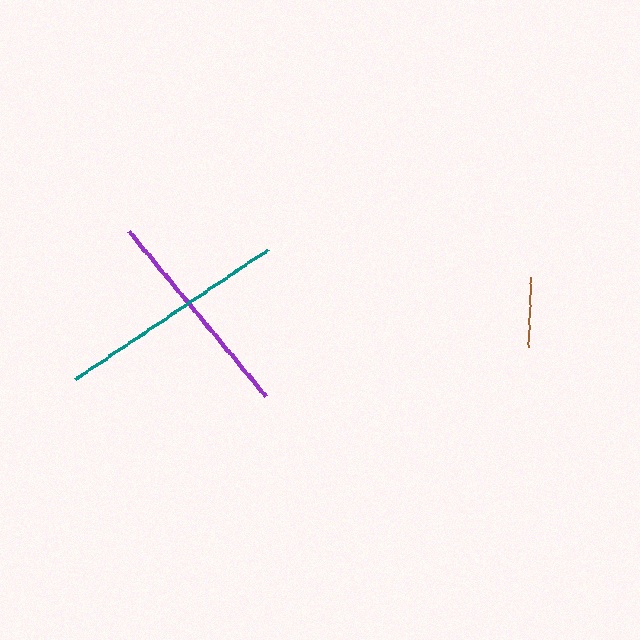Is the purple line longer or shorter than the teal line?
The teal line is longer than the purple line.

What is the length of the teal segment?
The teal segment is approximately 232 pixels long.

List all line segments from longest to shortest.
From longest to shortest: teal, purple, brown.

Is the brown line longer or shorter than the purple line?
The purple line is longer than the brown line.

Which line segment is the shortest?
The brown line is the shortest at approximately 71 pixels.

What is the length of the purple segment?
The purple segment is approximately 214 pixels long.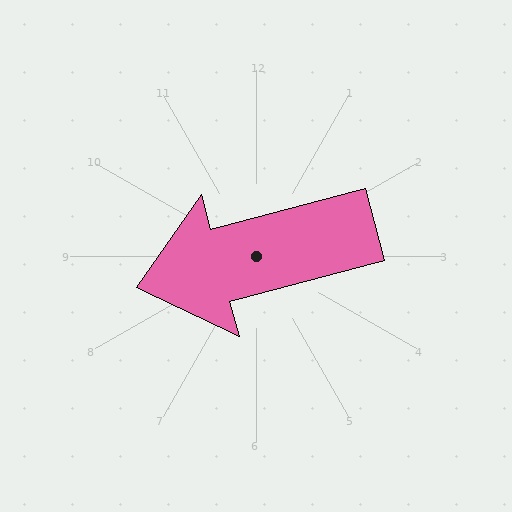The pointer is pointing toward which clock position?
Roughly 9 o'clock.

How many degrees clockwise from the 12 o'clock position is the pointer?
Approximately 255 degrees.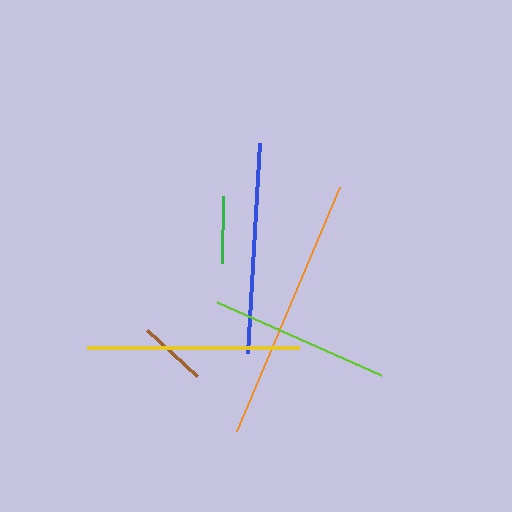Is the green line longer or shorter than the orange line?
The orange line is longer than the green line.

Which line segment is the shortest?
The green line is the shortest at approximately 67 pixels.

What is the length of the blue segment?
The blue segment is approximately 210 pixels long.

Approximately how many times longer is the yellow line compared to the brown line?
The yellow line is approximately 3.1 times the length of the brown line.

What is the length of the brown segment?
The brown segment is approximately 68 pixels long.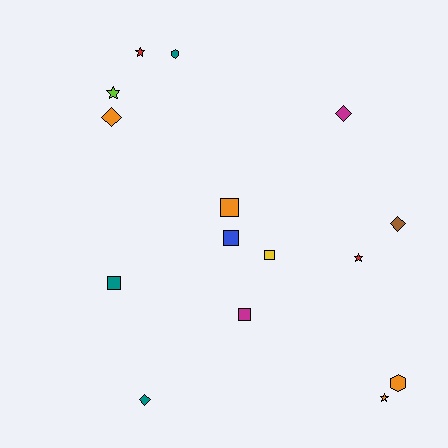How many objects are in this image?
There are 15 objects.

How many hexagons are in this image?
There are 2 hexagons.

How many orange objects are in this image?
There are 4 orange objects.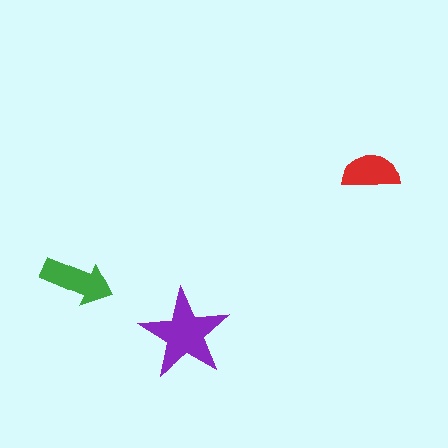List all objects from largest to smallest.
The purple star, the green arrow, the red semicircle.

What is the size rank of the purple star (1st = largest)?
1st.